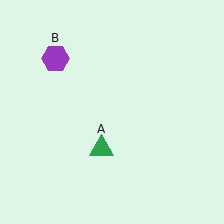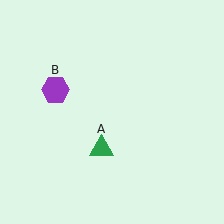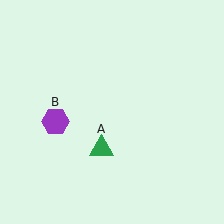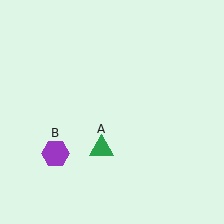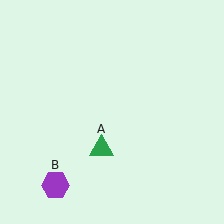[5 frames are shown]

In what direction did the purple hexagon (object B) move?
The purple hexagon (object B) moved down.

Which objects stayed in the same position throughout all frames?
Green triangle (object A) remained stationary.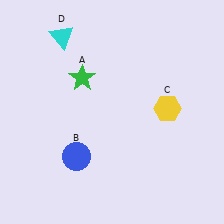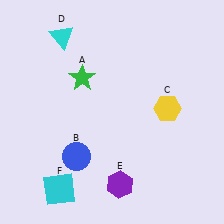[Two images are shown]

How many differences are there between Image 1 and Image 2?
There are 2 differences between the two images.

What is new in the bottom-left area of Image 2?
A cyan square (F) was added in the bottom-left area of Image 2.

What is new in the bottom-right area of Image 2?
A purple hexagon (E) was added in the bottom-right area of Image 2.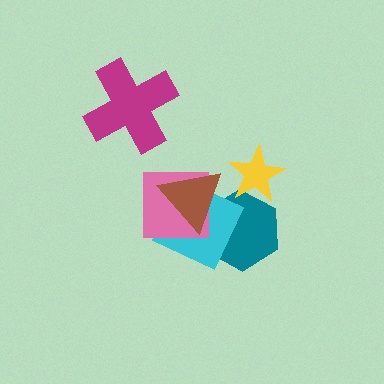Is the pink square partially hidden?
Yes, it is partially covered by another shape.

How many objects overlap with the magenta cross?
0 objects overlap with the magenta cross.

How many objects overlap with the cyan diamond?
3 objects overlap with the cyan diamond.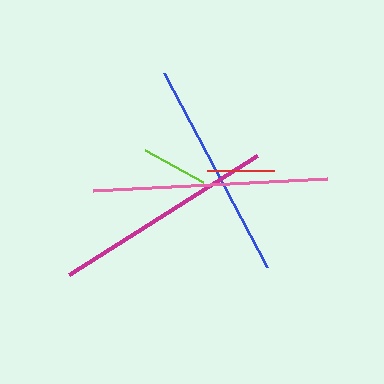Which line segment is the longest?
The pink line is the longest at approximately 234 pixels.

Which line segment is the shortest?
The lime line is the shortest at approximately 66 pixels.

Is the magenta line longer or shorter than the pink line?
The pink line is longer than the magenta line.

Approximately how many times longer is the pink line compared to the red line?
The pink line is approximately 3.5 times the length of the red line.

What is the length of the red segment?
The red segment is approximately 67 pixels long.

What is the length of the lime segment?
The lime segment is approximately 66 pixels long.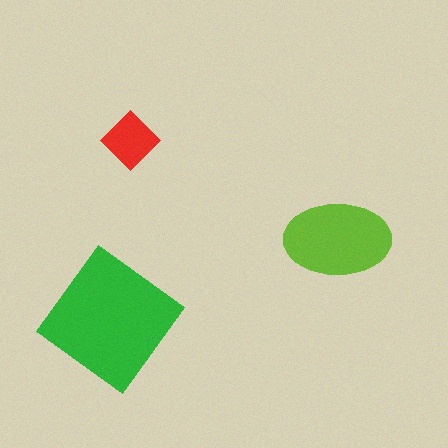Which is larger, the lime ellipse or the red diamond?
The lime ellipse.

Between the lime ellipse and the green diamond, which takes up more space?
The green diamond.